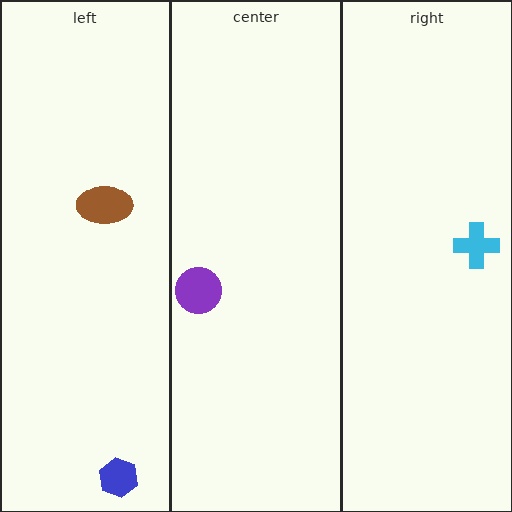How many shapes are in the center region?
1.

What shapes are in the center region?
The purple circle.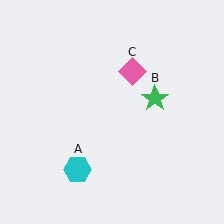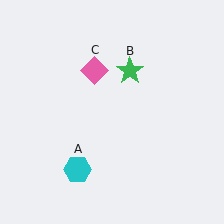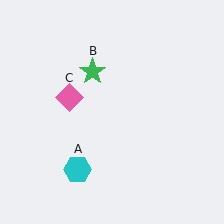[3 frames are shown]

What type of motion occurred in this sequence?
The green star (object B), pink diamond (object C) rotated counterclockwise around the center of the scene.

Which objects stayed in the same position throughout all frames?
Cyan hexagon (object A) remained stationary.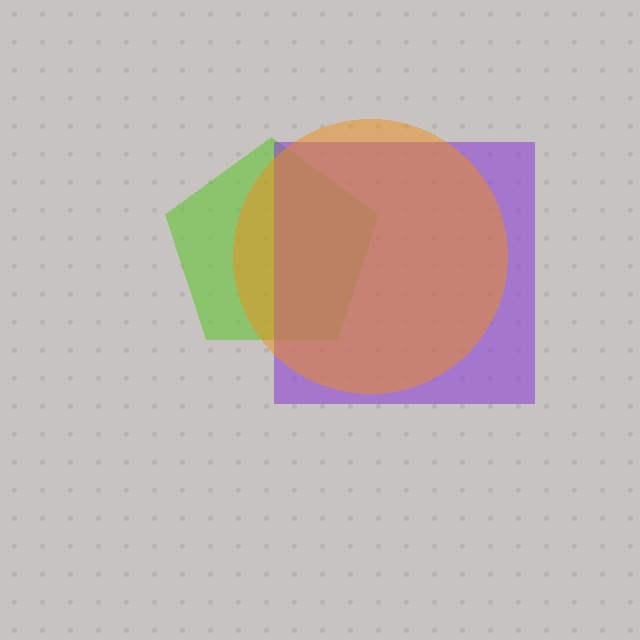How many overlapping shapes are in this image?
There are 3 overlapping shapes in the image.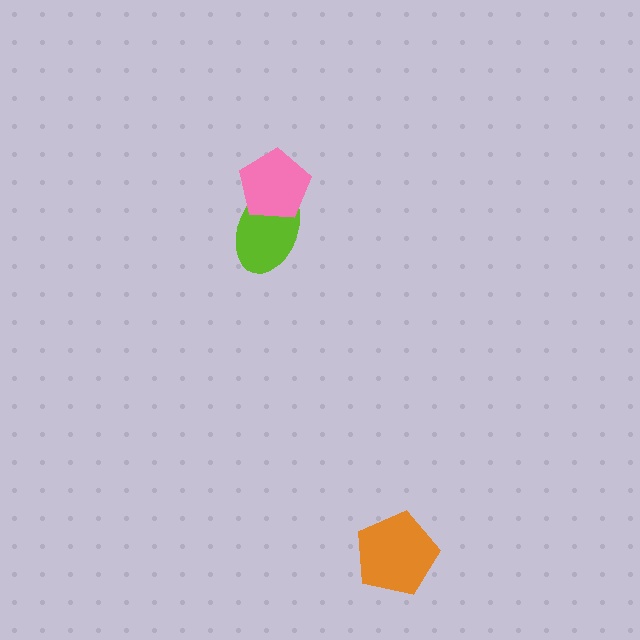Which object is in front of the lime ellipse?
The pink pentagon is in front of the lime ellipse.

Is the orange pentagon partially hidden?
No, no other shape covers it.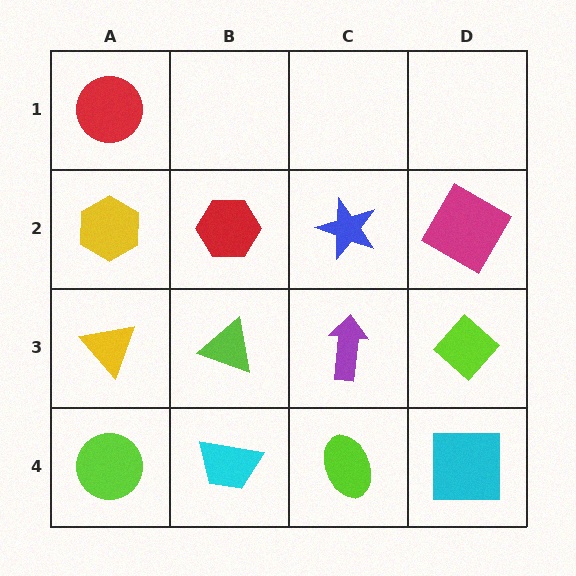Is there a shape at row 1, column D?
No, that cell is empty.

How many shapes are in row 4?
4 shapes.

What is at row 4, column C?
A lime ellipse.